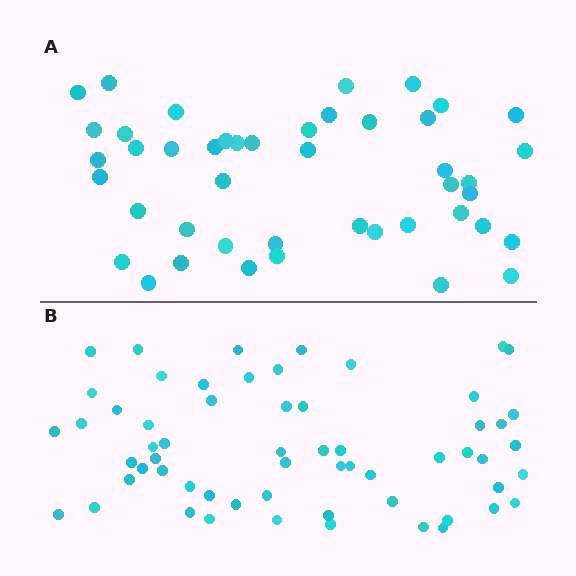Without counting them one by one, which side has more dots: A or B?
Region B (the bottom region) has more dots.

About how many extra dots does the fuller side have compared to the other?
Region B has approximately 15 more dots than region A.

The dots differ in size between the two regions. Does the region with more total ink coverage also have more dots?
No. Region A has more total ink coverage because its dots are larger, but region B actually contains more individual dots. Total area can be misleading — the number of items is what matters here.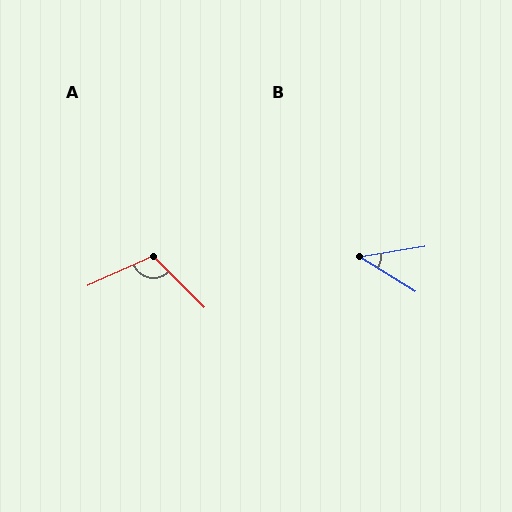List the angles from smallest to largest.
B (41°), A (110°).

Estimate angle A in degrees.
Approximately 110 degrees.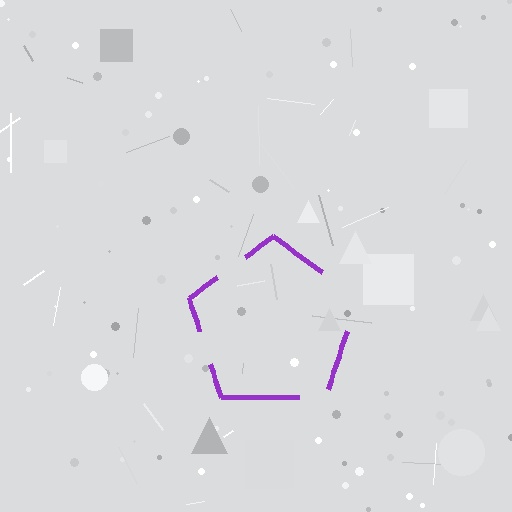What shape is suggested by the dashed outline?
The dashed outline suggests a pentagon.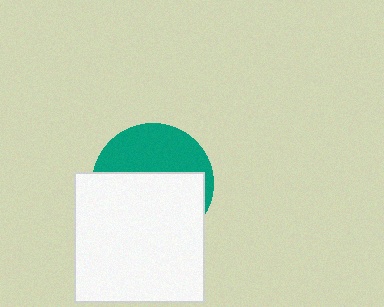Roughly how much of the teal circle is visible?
A small part of it is visible (roughly 40%).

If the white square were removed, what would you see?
You would see the complete teal circle.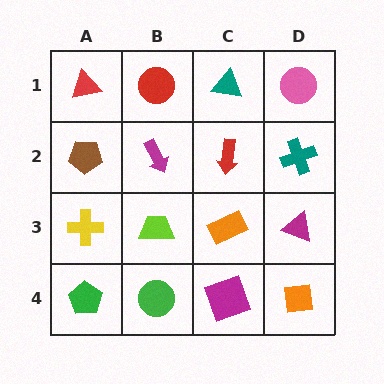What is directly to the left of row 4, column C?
A green circle.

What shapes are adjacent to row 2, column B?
A red circle (row 1, column B), a lime trapezoid (row 3, column B), a brown pentagon (row 2, column A), a red arrow (row 2, column C).